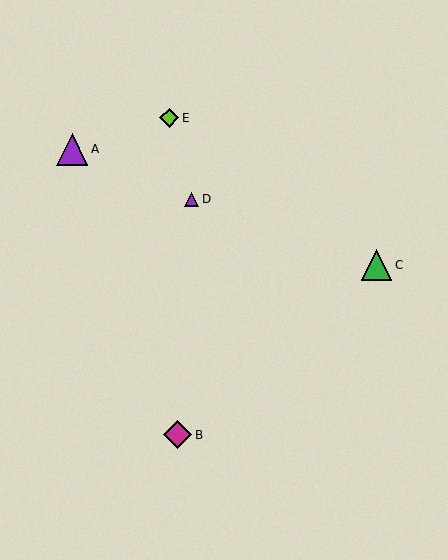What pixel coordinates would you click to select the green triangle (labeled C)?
Click at (377, 265) to select the green triangle C.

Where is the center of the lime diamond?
The center of the lime diamond is at (169, 118).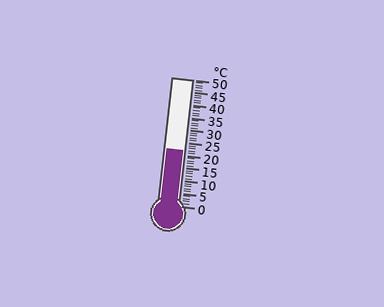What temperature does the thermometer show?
The thermometer shows approximately 22°C.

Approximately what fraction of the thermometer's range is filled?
The thermometer is filled to approximately 45% of its range.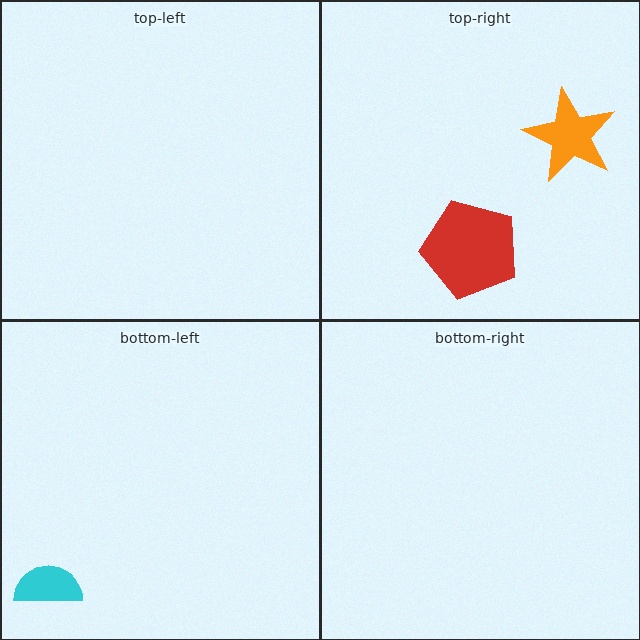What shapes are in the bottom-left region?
The cyan semicircle.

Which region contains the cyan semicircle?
The bottom-left region.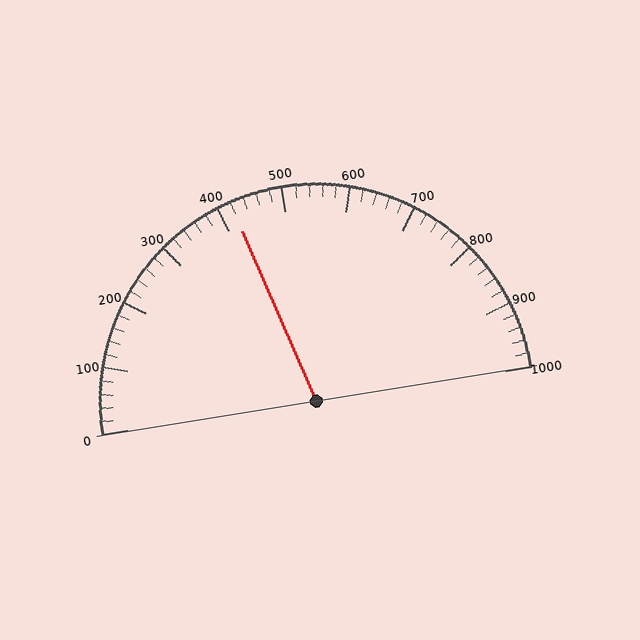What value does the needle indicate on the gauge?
The needle indicates approximately 420.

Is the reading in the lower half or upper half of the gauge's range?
The reading is in the lower half of the range (0 to 1000).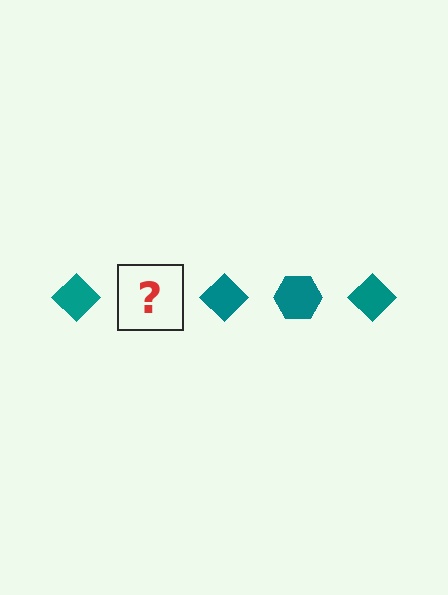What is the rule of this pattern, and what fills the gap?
The rule is that the pattern cycles through diamond, hexagon shapes in teal. The gap should be filled with a teal hexagon.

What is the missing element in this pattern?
The missing element is a teal hexagon.